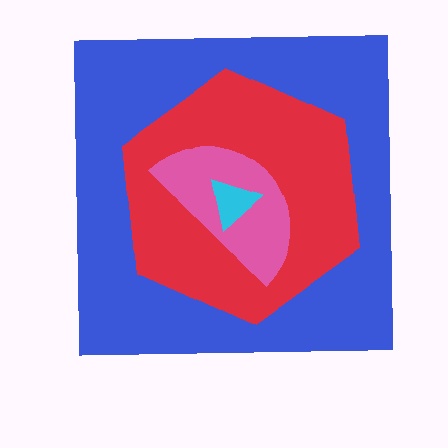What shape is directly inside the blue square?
The red hexagon.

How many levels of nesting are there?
4.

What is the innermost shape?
The cyan triangle.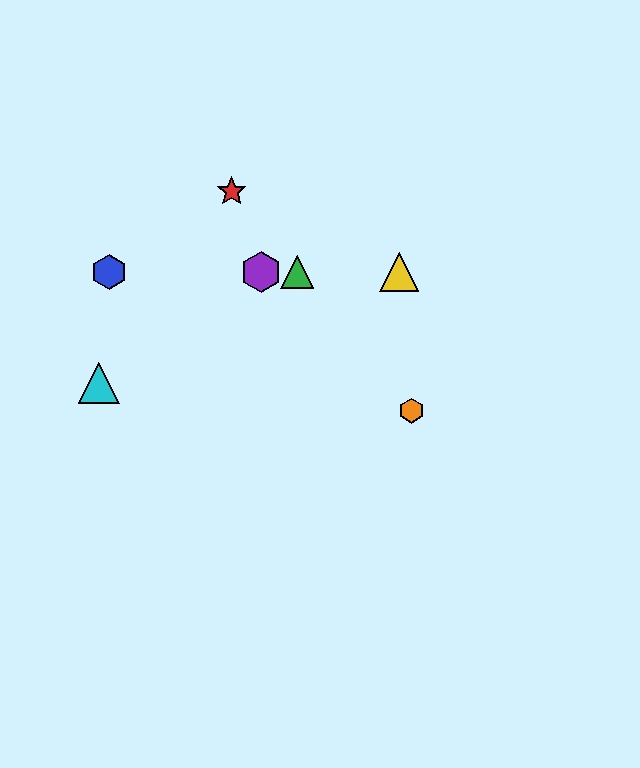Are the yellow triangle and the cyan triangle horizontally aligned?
No, the yellow triangle is at y≈272 and the cyan triangle is at y≈383.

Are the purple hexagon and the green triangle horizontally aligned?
Yes, both are at y≈272.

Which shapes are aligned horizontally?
The blue hexagon, the green triangle, the yellow triangle, the purple hexagon are aligned horizontally.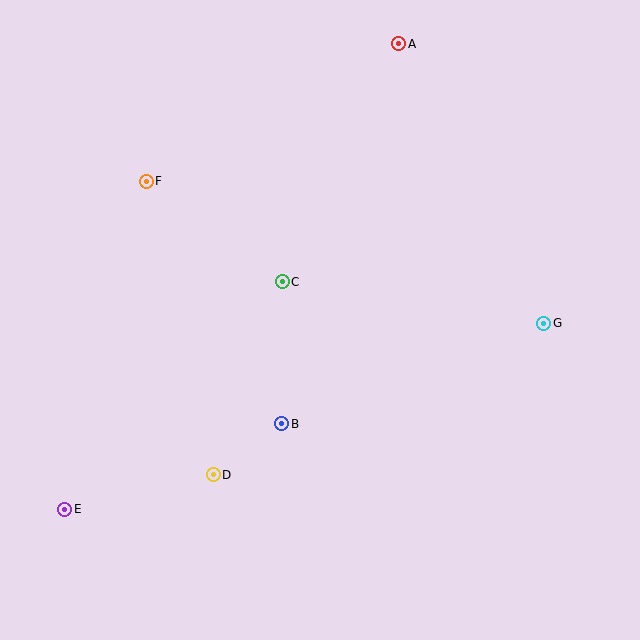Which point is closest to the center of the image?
Point C at (282, 282) is closest to the center.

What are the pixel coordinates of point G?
Point G is at (544, 323).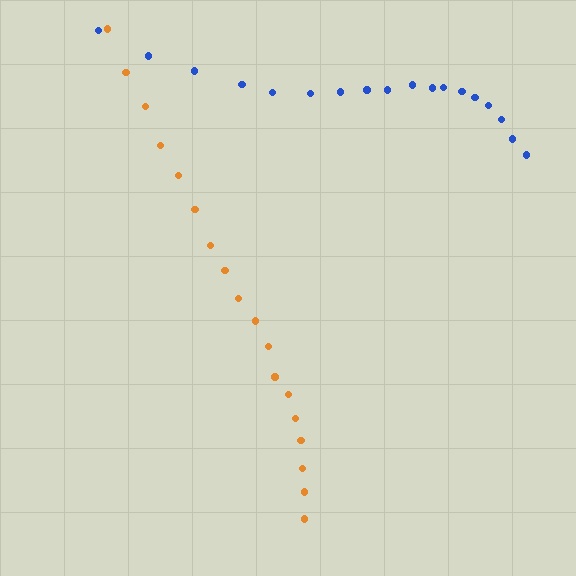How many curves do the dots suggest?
There are 2 distinct paths.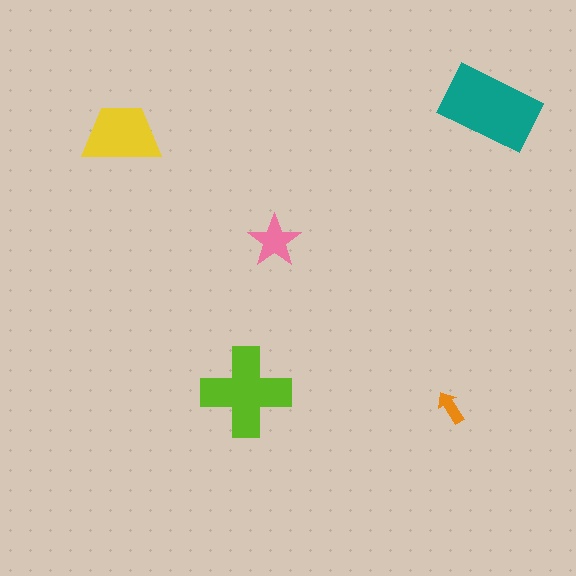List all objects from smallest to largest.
The orange arrow, the pink star, the yellow trapezoid, the lime cross, the teal rectangle.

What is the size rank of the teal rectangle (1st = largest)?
1st.